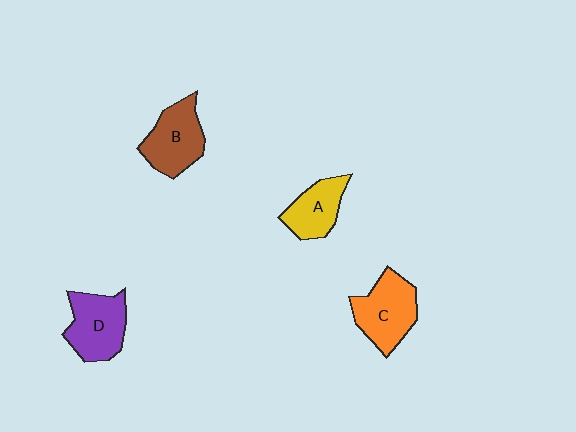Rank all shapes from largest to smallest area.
From largest to smallest: C (orange), D (purple), B (brown), A (yellow).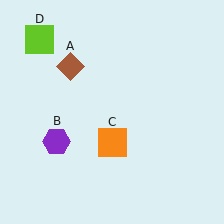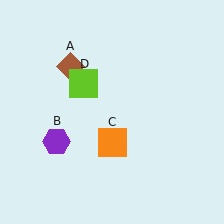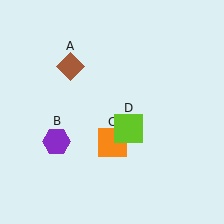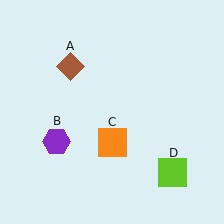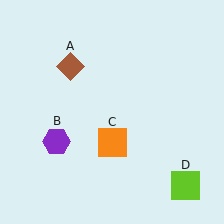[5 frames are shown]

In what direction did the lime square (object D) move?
The lime square (object D) moved down and to the right.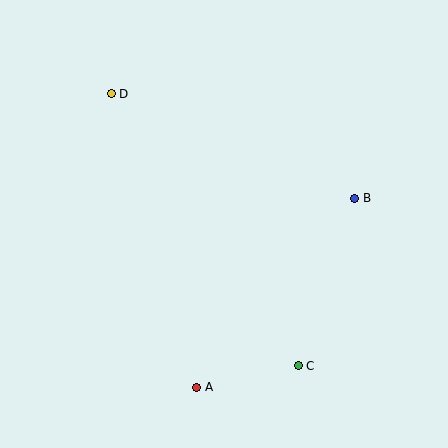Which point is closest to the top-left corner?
Point D is closest to the top-left corner.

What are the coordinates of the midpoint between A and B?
The midpoint between A and B is at (276, 293).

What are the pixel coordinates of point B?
Point B is at (355, 198).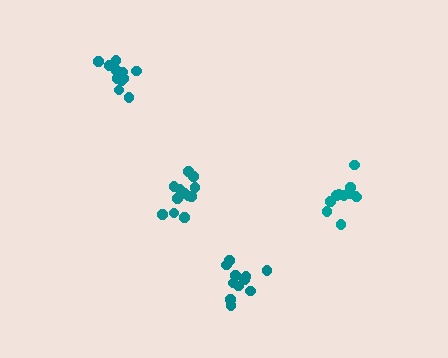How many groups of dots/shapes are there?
There are 4 groups.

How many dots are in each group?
Group 1: 11 dots, Group 2: 12 dots, Group 3: 11 dots, Group 4: 11 dots (45 total).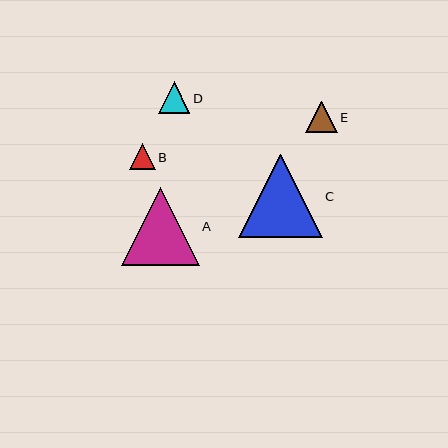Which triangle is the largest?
Triangle C is the largest with a size of approximately 83 pixels.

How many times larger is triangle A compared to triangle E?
Triangle A is approximately 2.5 times the size of triangle E.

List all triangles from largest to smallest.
From largest to smallest: C, A, E, D, B.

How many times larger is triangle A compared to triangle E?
Triangle A is approximately 2.5 times the size of triangle E.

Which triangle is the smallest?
Triangle B is the smallest with a size of approximately 26 pixels.